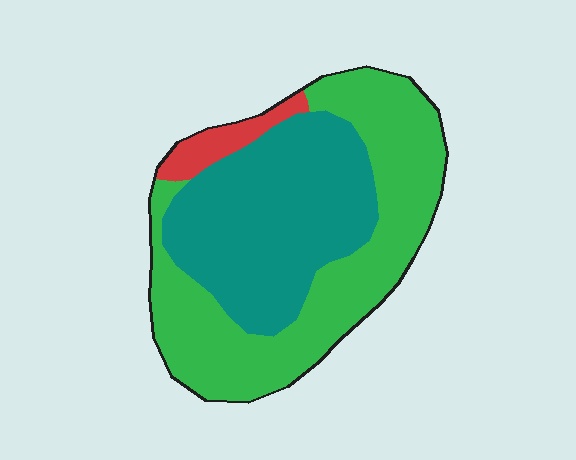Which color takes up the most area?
Green, at roughly 50%.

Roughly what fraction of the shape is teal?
Teal covers 44% of the shape.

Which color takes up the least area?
Red, at roughly 5%.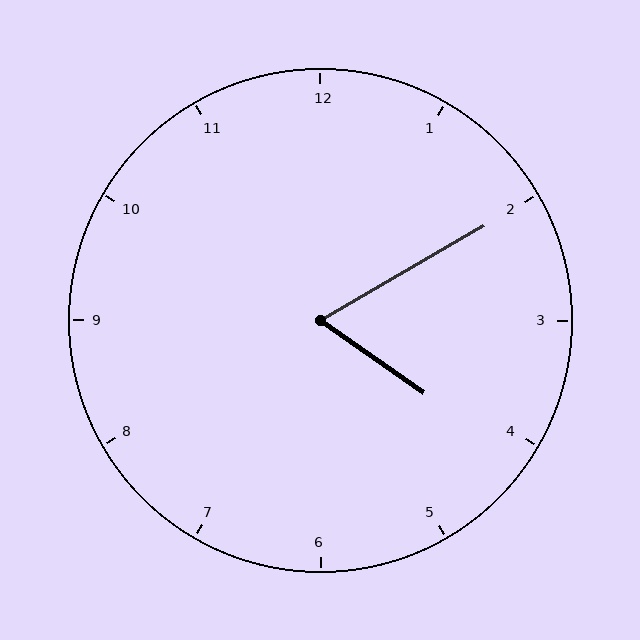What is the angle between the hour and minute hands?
Approximately 65 degrees.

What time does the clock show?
4:10.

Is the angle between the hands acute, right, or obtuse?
It is acute.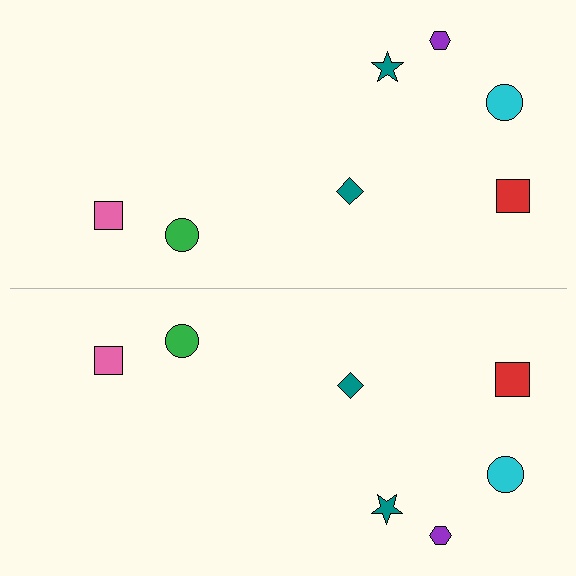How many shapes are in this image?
There are 14 shapes in this image.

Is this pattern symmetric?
Yes, this pattern has bilateral (reflection) symmetry.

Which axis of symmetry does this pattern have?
The pattern has a horizontal axis of symmetry running through the center of the image.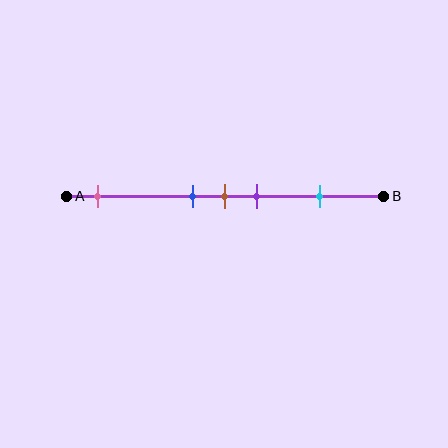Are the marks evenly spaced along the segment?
No, the marks are not evenly spaced.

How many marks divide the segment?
There are 5 marks dividing the segment.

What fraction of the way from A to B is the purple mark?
The purple mark is approximately 60% (0.6) of the way from A to B.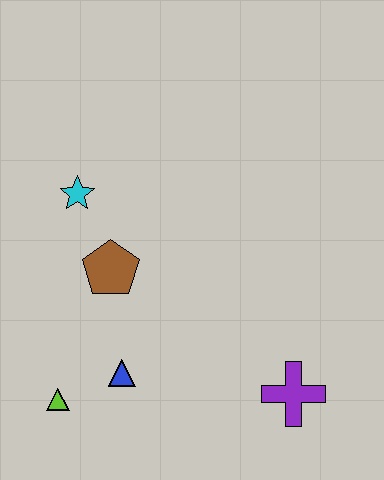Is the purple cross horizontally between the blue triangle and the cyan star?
No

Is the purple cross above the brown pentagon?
No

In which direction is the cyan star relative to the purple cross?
The cyan star is to the left of the purple cross.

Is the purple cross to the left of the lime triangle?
No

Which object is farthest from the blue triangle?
The cyan star is farthest from the blue triangle.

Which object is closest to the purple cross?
The blue triangle is closest to the purple cross.